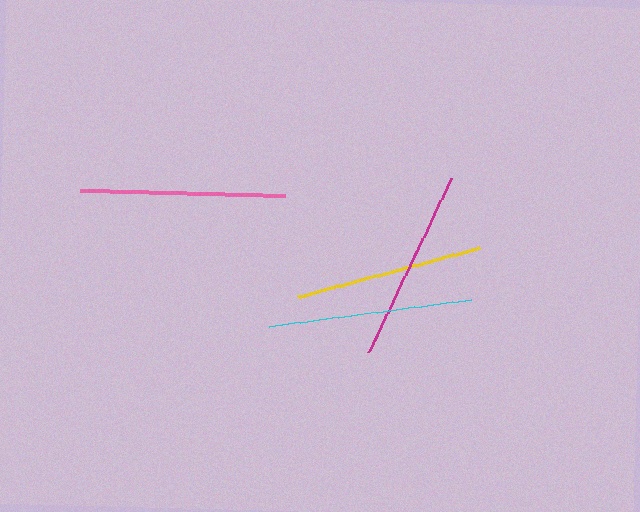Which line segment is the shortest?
The yellow line is the shortest at approximately 188 pixels.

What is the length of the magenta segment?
The magenta segment is approximately 193 pixels long.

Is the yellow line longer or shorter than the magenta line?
The magenta line is longer than the yellow line.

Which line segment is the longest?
The pink line is the longest at approximately 205 pixels.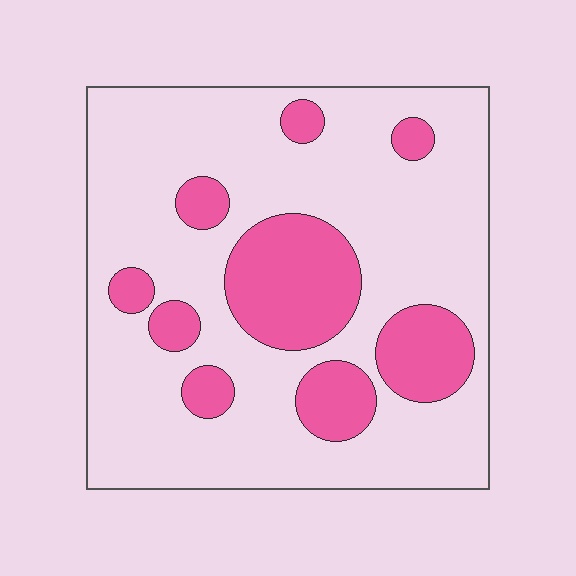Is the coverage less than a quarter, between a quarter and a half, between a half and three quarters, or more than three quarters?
Less than a quarter.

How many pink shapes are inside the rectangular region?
9.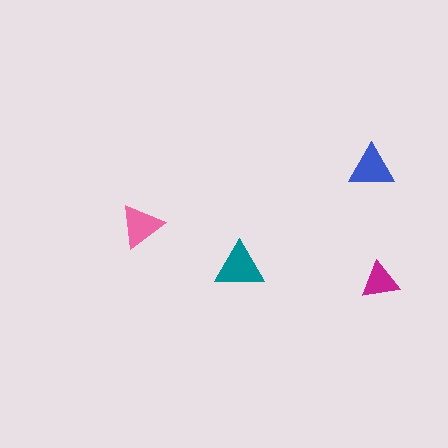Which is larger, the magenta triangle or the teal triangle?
The teal one.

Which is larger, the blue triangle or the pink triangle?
The blue one.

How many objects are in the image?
There are 4 objects in the image.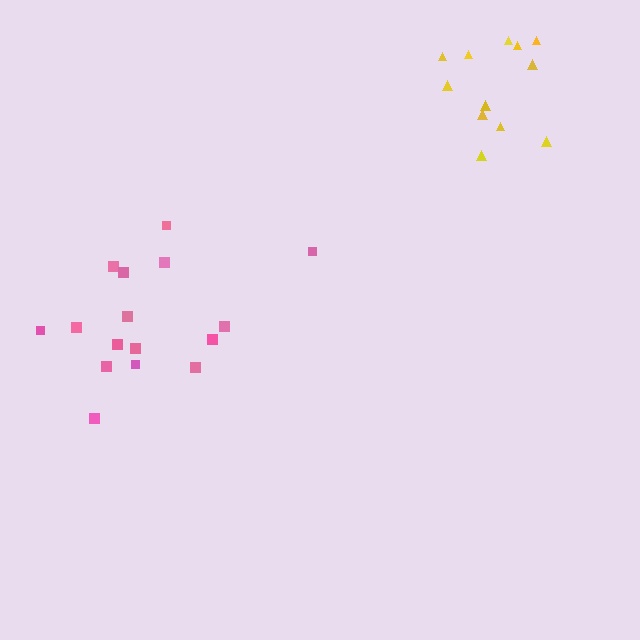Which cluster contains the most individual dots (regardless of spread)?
Pink (16).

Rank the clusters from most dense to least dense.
yellow, pink.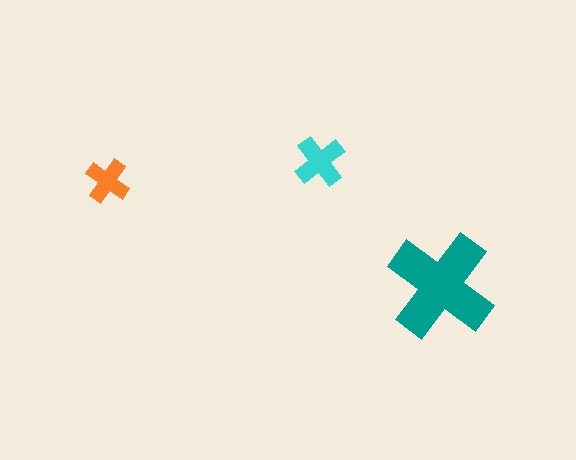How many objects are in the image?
There are 3 objects in the image.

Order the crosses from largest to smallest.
the teal one, the cyan one, the orange one.